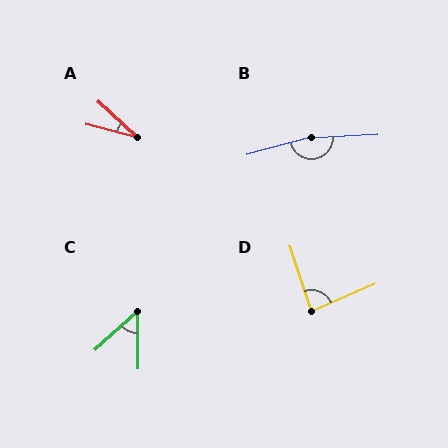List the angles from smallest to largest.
A (27°), C (48°), D (85°), B (168°).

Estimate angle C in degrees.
Approximately 48 degrees.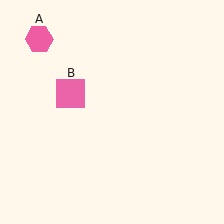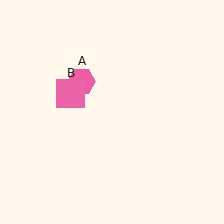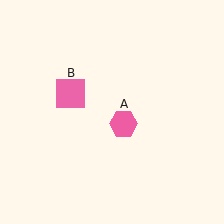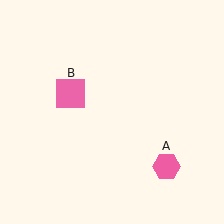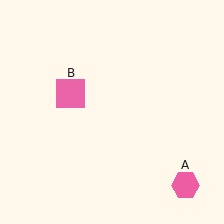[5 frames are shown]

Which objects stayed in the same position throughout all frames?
Pink square (object B) remained stationary.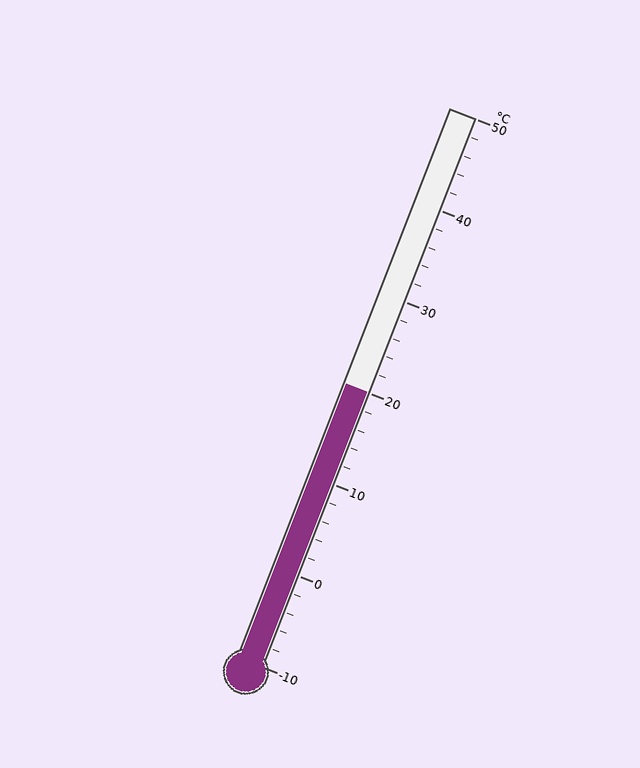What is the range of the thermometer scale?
The thermometer scale ranges from -10°C to 50°C.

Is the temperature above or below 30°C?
The temperature is below 30°C.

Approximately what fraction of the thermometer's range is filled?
The thermometer is filled to approximately 50% of its range.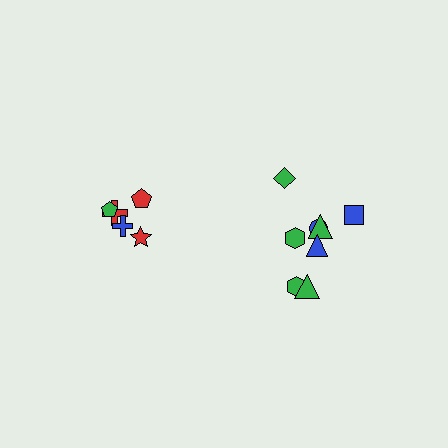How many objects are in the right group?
There are 8 objects.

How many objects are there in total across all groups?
There are 13 objects.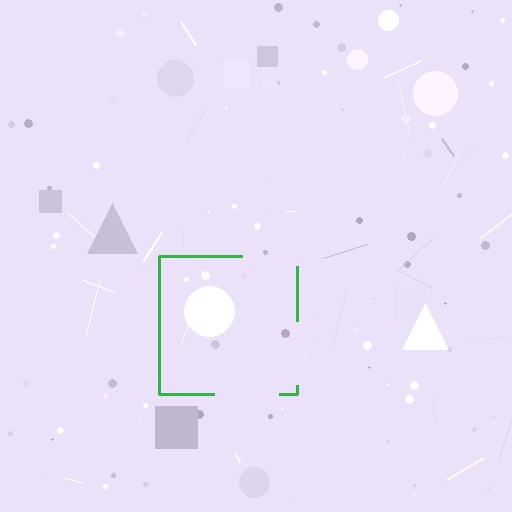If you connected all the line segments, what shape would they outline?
They would outline a square.